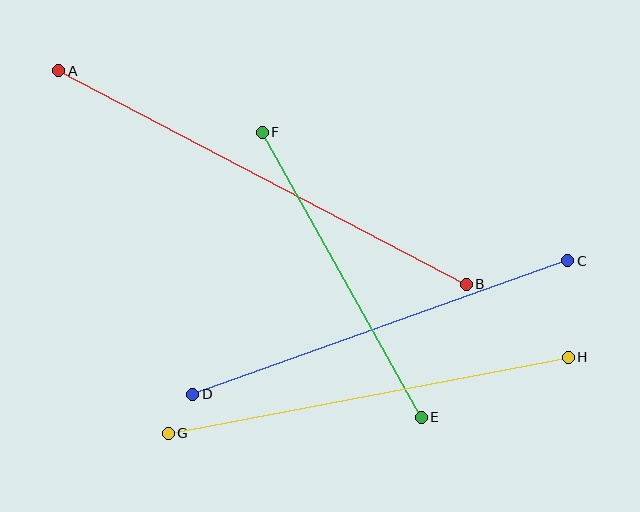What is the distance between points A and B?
The distance is approximately 460 pixels.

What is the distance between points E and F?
The distance is approximately 327 pixels.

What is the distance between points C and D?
The distance is approximately 398 pixels.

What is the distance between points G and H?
The distance is approximately 407 pixels.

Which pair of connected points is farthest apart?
Points A and B are farthest apart.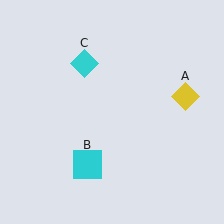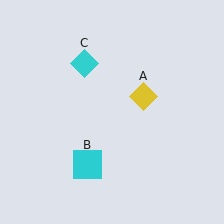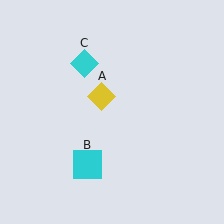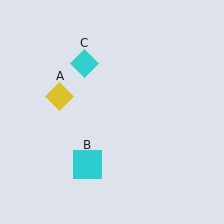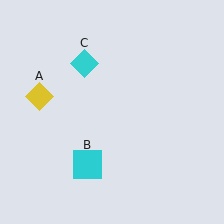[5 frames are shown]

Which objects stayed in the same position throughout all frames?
Cyan square (object B) and cyan diamond (object C) remained stationary.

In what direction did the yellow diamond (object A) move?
The yellow diamond (object A) moved left.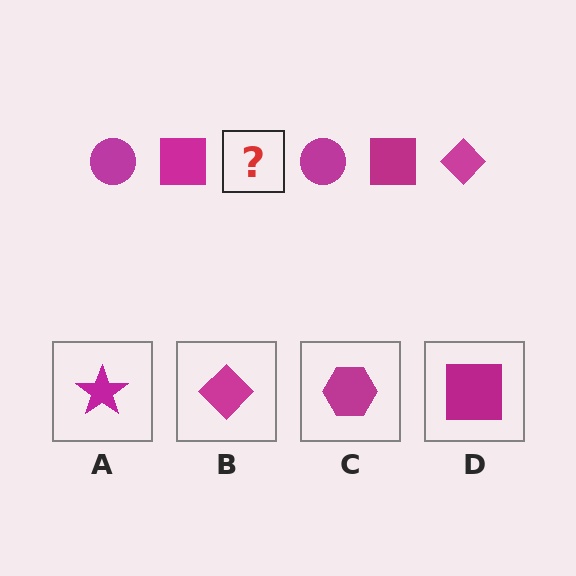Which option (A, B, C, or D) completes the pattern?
B.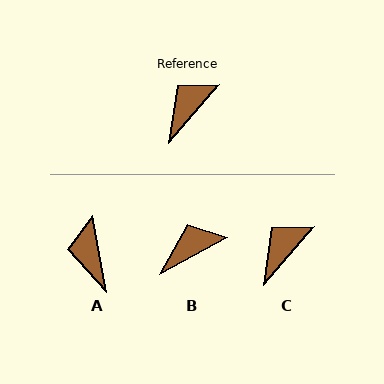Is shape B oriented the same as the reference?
No, it is off by about 21 degrees.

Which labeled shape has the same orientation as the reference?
C.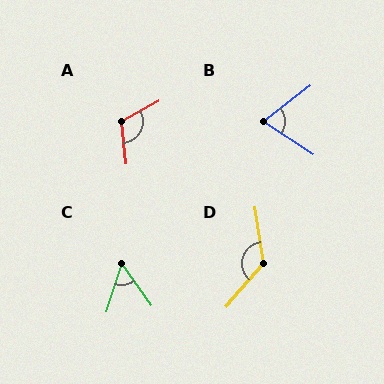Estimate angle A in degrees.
Approximately 113 degrees.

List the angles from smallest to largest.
C (53°), B (71°), A (113°), D (131°).